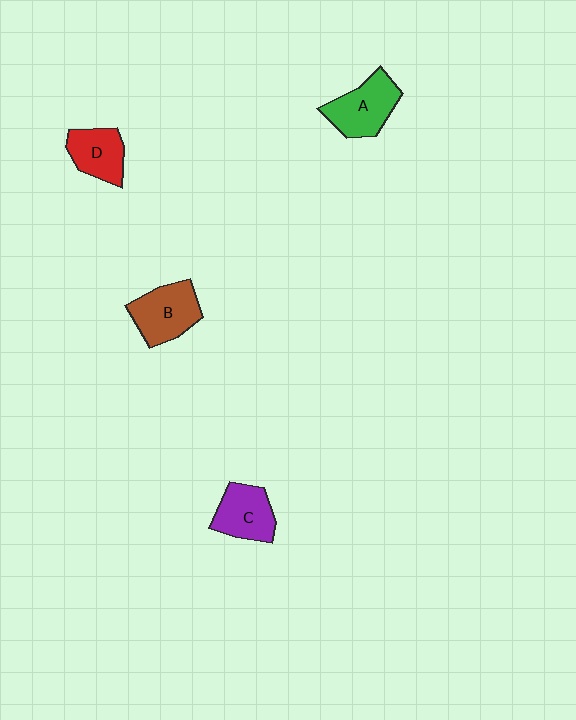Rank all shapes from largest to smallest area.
From largest to smallest: A (green), B (brown), C (purple), D (red).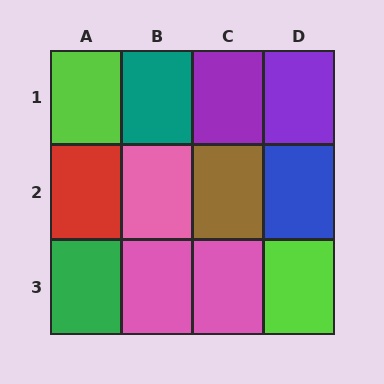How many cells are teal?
1 cell is teal.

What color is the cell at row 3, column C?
Pink.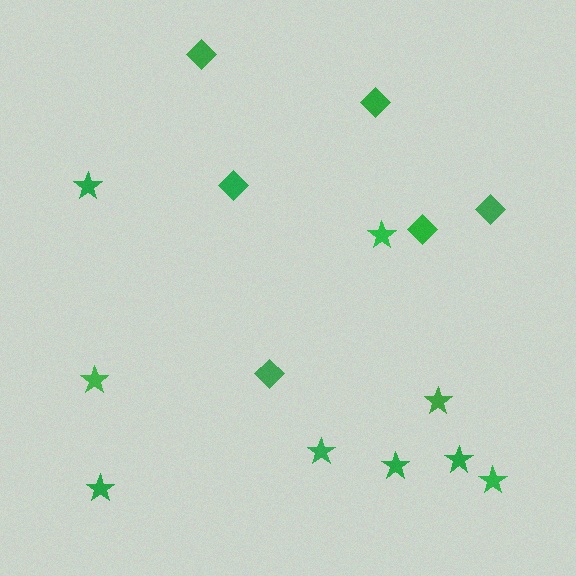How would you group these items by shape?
There are 2 groups: one group of diamonds (6) and one group of stars (9).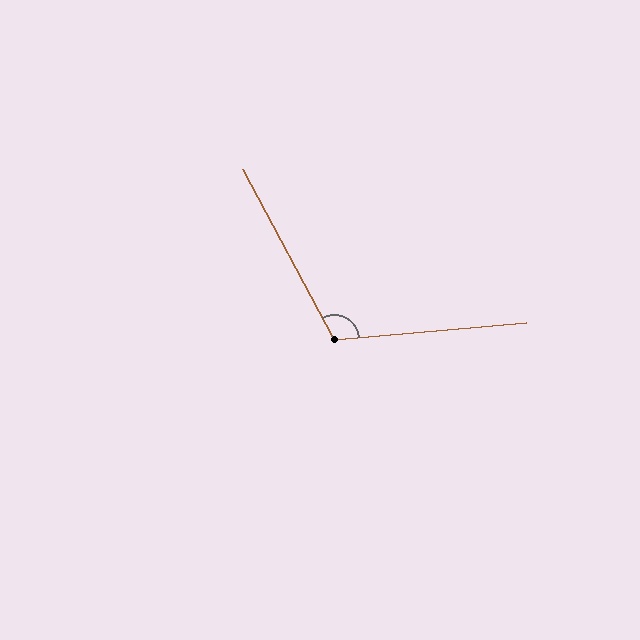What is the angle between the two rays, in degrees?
Approximately 113 degrees.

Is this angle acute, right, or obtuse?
It is obtuse.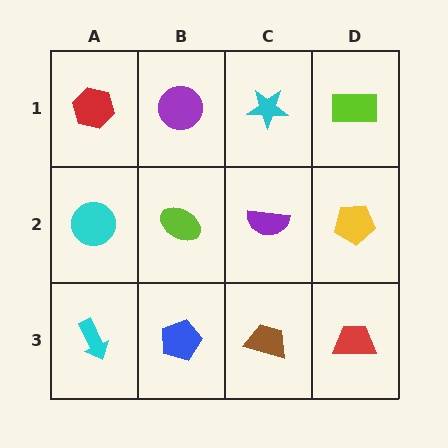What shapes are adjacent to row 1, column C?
A purple semicircle (row 2, column C), a purple circle (row 1, column B), a lime rectangle (row 1, column D).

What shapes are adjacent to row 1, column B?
A lime ellipse (row 2, column B), a red hexagon (row 1, column A), a cyan star (row 1, column C).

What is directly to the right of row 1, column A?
A purple circle.